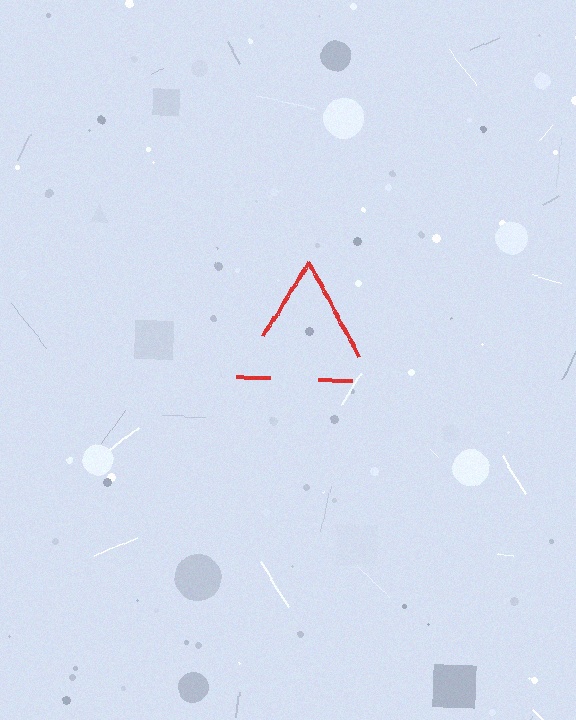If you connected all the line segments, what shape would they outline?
They would outline a triangle.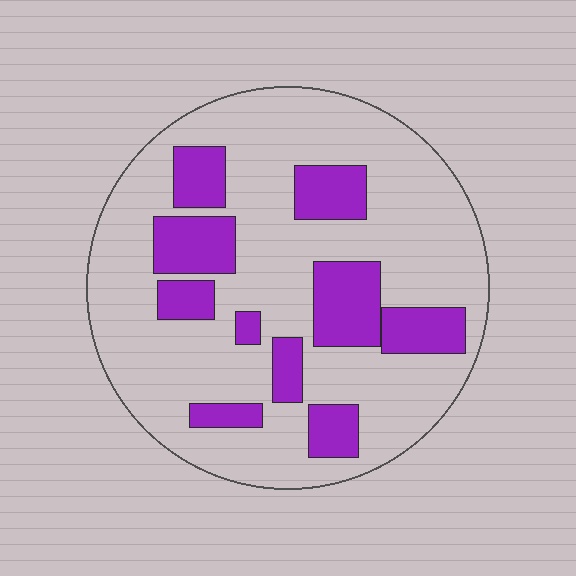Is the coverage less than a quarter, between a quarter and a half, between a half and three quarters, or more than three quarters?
Less than a quarter.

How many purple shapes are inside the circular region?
10.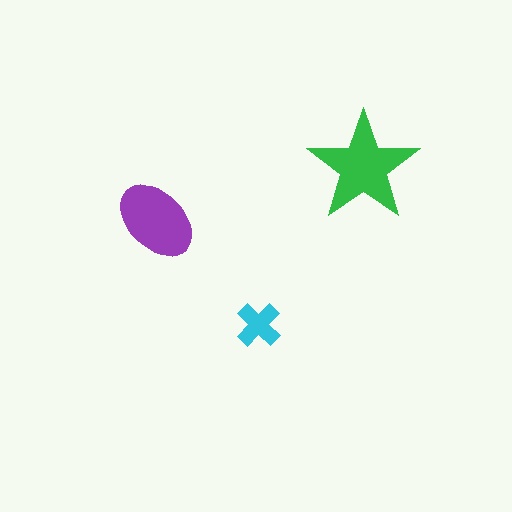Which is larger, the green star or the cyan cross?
The green star.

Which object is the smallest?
The cyan cross.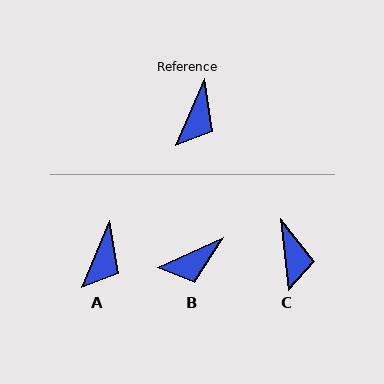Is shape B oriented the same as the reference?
No, it is off by about 43 degrees.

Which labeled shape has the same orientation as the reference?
A.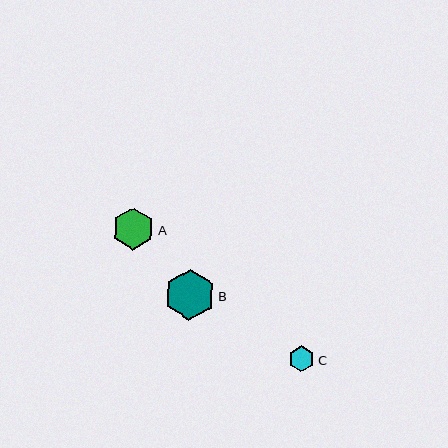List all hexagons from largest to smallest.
From largest to smallest: B, A, C.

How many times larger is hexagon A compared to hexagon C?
Hexagon A is approximately 1.6 times the size of hexagon C.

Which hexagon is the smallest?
Hexagon C is the smallest with a size of approximately 26 pixels.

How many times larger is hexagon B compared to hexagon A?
Hexagon B is approximately 1.2 times the size of hexagon A.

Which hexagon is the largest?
Hexagon B is the largest with a size of approximately 51 pixels.